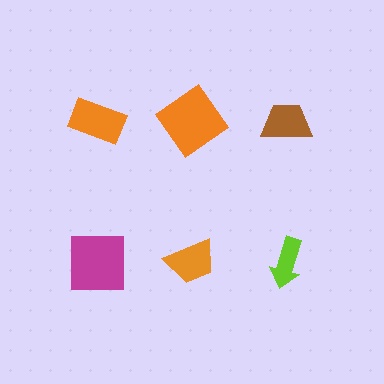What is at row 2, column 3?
A lime arrow.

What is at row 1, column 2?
An orange diamond.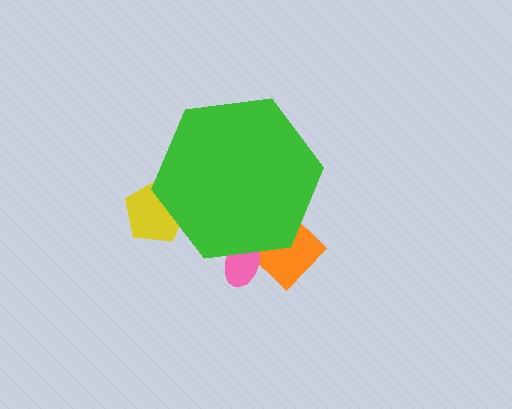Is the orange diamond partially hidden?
Yes, the orange diamond is partially hidden behind the green hexagon.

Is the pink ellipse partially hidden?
Yes, the pink ellipse is partially hidden behind the green hexagon.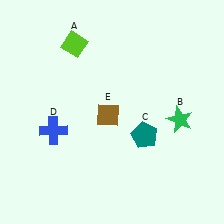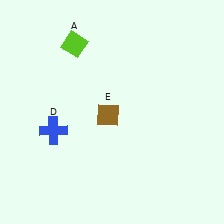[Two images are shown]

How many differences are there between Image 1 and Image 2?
There are 2 differences between the two images.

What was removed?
The green star (B), the teal pentagon (C) were removed in Image 2.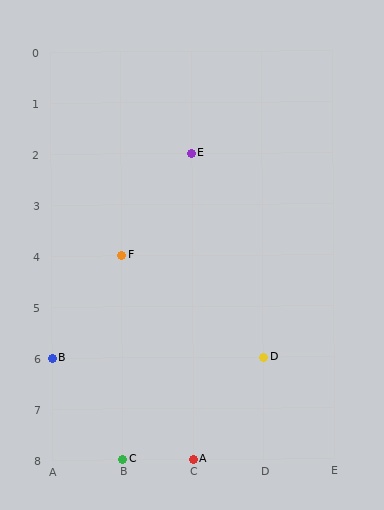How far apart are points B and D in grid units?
Points B and D are 3 columns apart.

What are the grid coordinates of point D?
Point D is at grid coordinates (D, 6).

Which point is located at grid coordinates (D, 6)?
Point D is at (D, 6).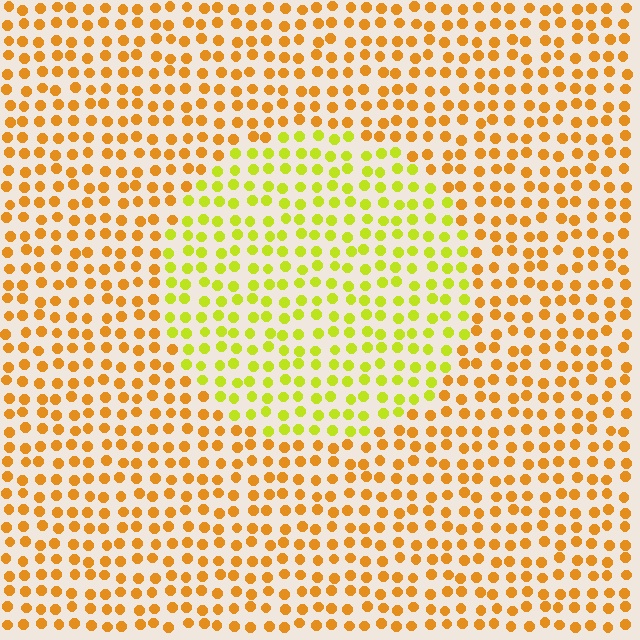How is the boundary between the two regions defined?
The boundary is defined purely by a slight shift in hue (about 38 degrees). Spacing, size, and orientation are identical on both sides.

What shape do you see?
I see a circle.